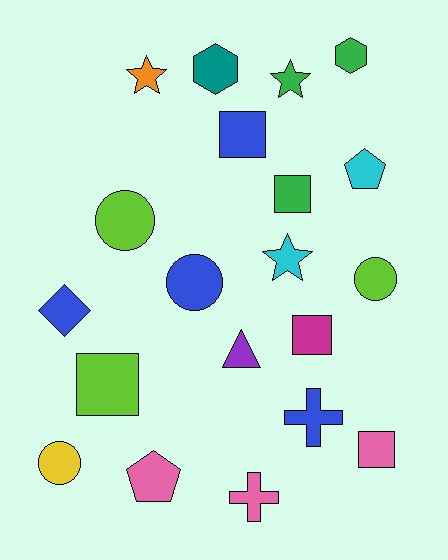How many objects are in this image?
There are 20 objects.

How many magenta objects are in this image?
There is 1 magenta object.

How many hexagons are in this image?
There are 2 hexagons.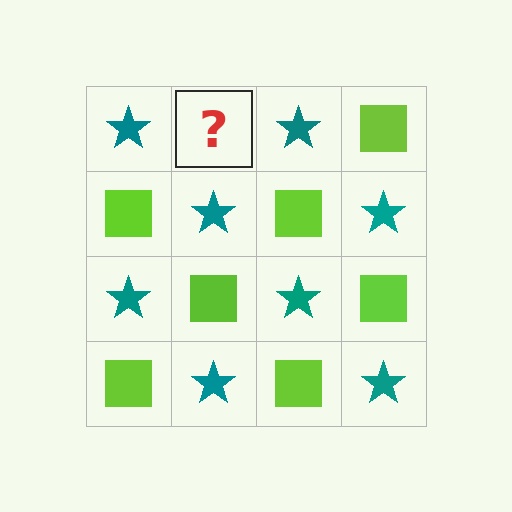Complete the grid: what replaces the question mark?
The question mark should be replaced with a lime square.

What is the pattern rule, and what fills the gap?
The rule is that it alternates teal star and lime square in a checkerboard pattern. The gap should be filled with a lime square.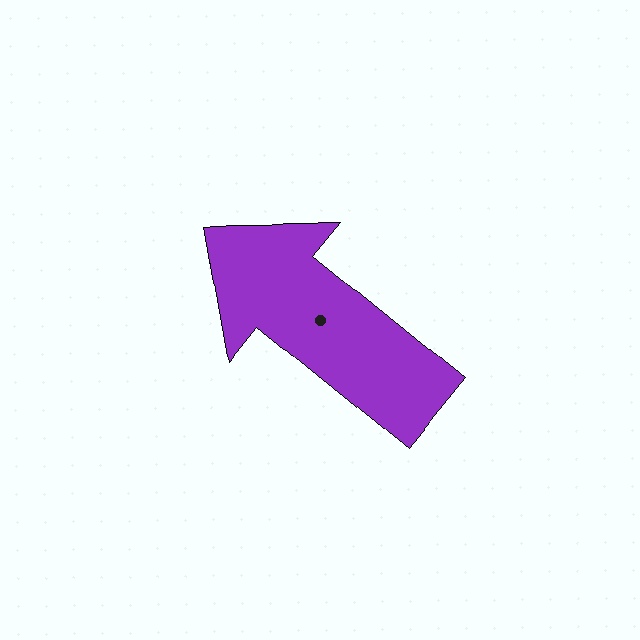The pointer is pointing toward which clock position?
Roughly 10 o'clock.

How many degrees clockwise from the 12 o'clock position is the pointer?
Approximately 309 degrees.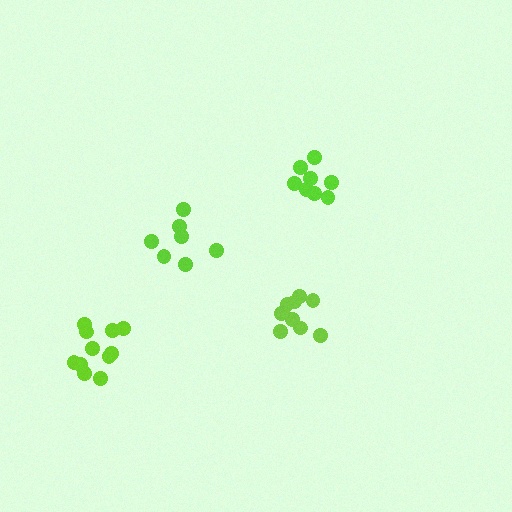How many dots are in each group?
Group 1: 7 dots, Group 2: 11 dots, Group 3: 8 dots, Group 4: 10 dots (36 total).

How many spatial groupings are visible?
There are 4 spatial groupings.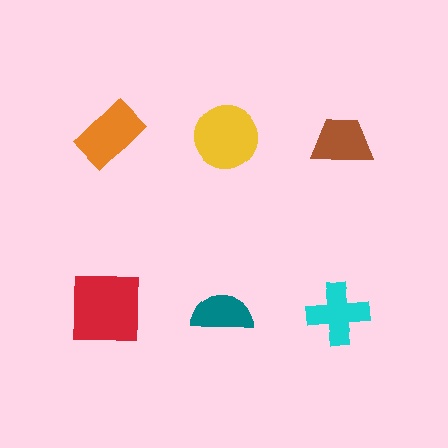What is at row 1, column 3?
A brown trapezoid.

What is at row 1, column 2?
A yellow circle.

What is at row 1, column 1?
An orange rectangle.